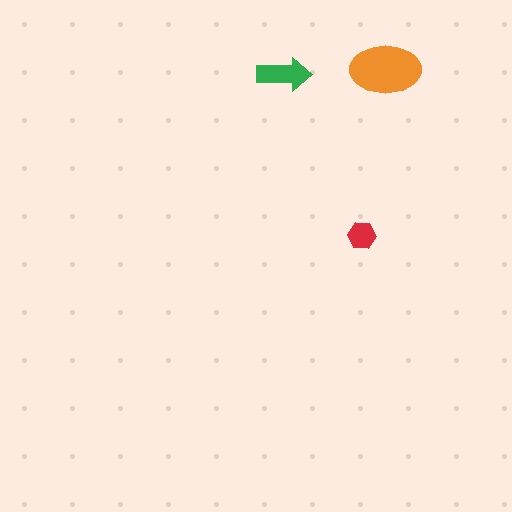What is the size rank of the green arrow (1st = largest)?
2nd.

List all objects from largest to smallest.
The orange ellipse, the green arrow, the red hexagon.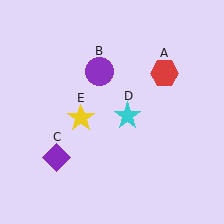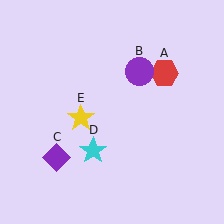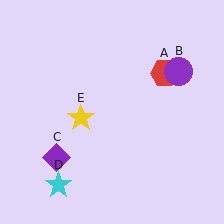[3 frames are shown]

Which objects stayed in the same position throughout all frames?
Red hexagon (object A) and purple diamond (object C) and yellow star (object E) remained stationary.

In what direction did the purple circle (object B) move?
The purple circle (object B) moved right.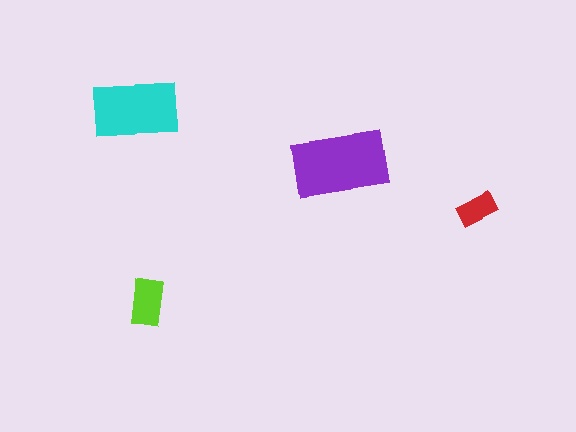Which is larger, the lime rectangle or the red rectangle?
The lime one.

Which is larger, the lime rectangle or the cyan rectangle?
The cyan one.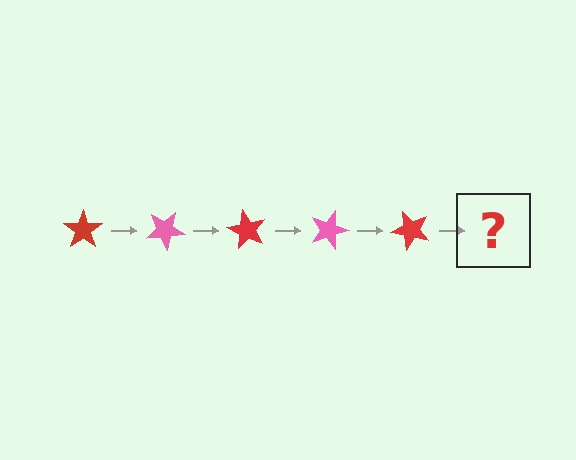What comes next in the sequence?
The next element should be a pink star, rotated 150 degrees from the start.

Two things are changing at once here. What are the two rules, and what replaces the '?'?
The two rules are that it rotates 30 degrees each step and the color cycles through red and pink. The '?' should be a pink star, rotated 150 degrees from the start.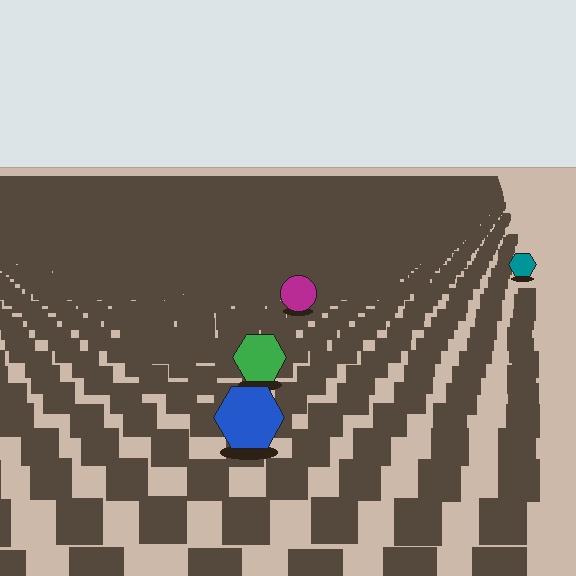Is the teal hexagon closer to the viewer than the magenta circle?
No. The magenta circle is closer — you can tell from the texture gradient: the ground texture is coarser near it.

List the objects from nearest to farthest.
From nearest to farthest: the blue hexagon, the green hexagon, the magenta circle, the teal hexagon.